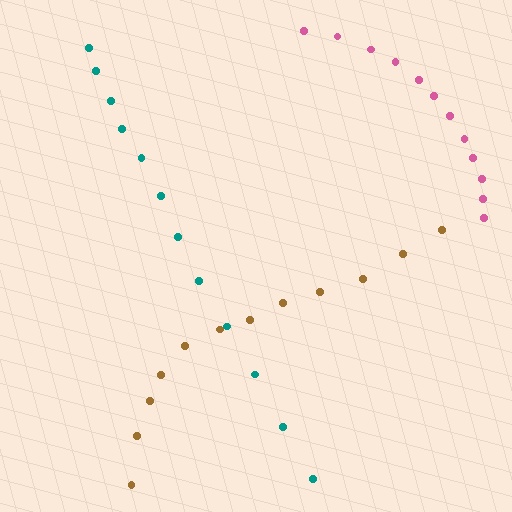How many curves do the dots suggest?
There are 3 distinct paths.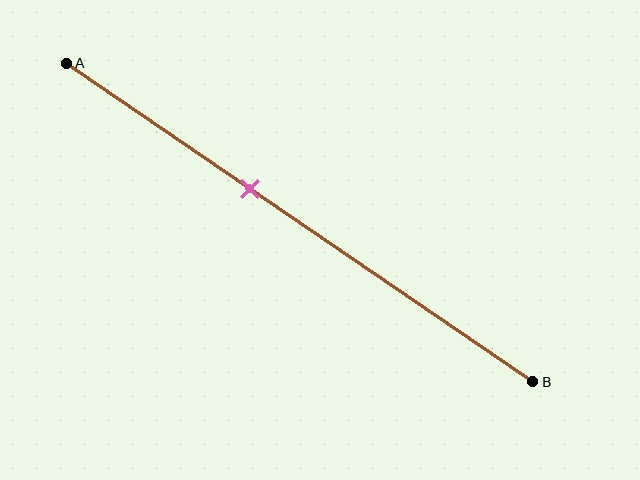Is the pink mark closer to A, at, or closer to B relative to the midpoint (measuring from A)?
The pink mark is closer to point A than the midpoint of segment AB.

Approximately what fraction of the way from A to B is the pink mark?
The pink mark is approximately 40% of the way from A to B.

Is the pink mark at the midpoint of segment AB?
No, the mark is at about 40% from A, not at the 50% midpoint.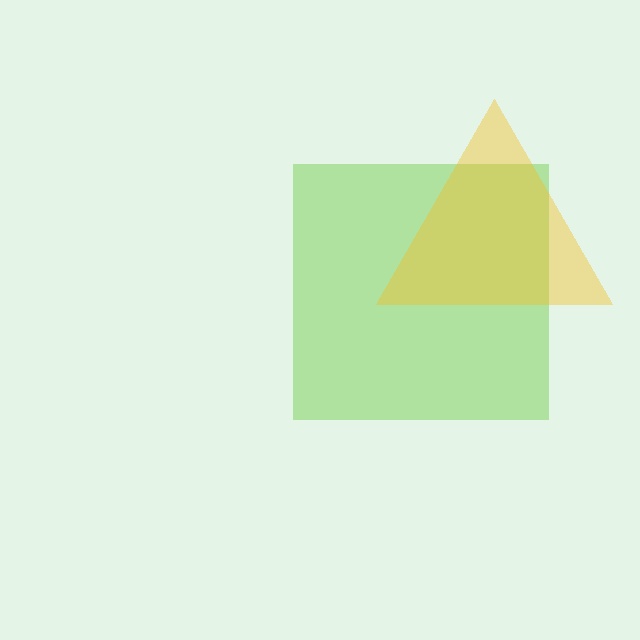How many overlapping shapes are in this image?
There are 2 overlapping shapes in the image.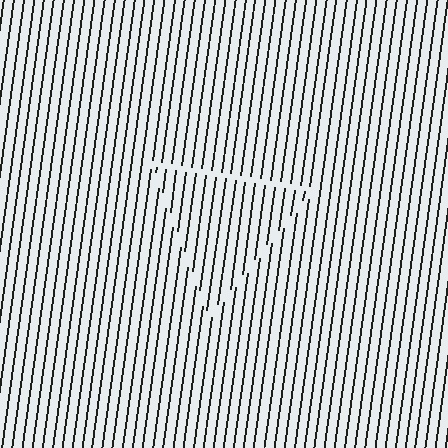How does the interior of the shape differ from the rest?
The interior of the shape contains the same grating, shifted by half a period — the contour is defined by the phase discontinuity where line-ends from the inner and outer gratings abut.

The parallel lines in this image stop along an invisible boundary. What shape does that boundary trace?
An illusory triangle. The interior of the shape contains the same grating, shifted by half a period — the contour is defined by the phase discontinuity where line-ends from the inner and outer gratings abut.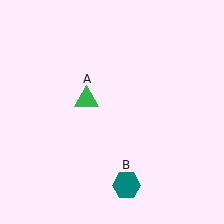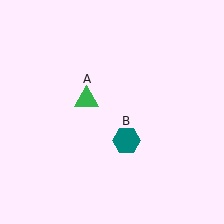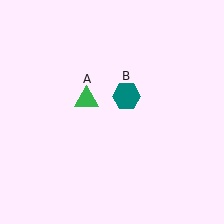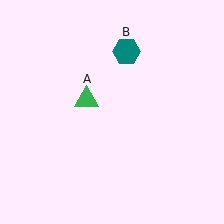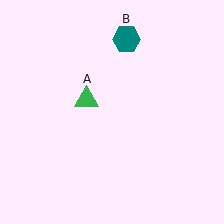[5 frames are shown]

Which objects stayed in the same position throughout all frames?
Green triangle (object A) remained stationary.